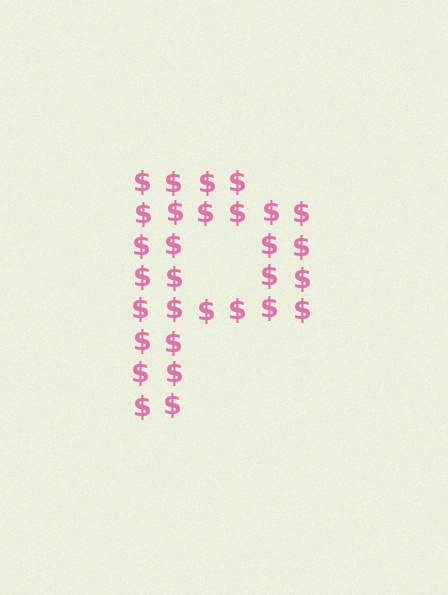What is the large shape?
The large shape is the letter P.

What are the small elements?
The small elements are dollar signs.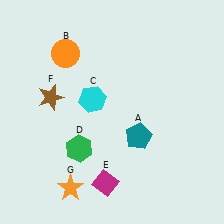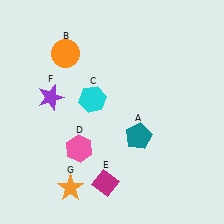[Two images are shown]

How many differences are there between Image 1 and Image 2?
There are 2 differences between the two images.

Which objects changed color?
D changed from green to pink. F changed from brown to purple.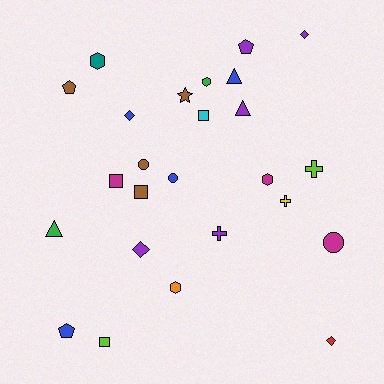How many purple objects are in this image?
There are 5 purple objects.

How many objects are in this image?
There are 25 objects.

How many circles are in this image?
There are 3 circles.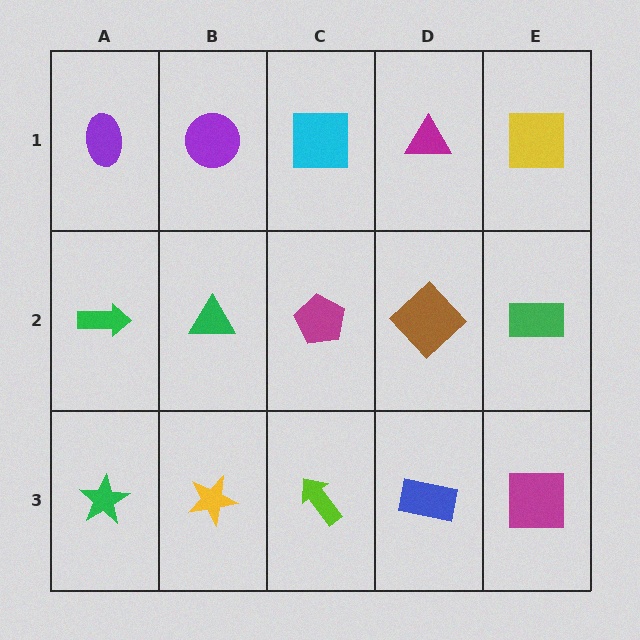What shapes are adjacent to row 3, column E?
A green rectangle (row 2, column E), a blue rectangle (row 3, column D).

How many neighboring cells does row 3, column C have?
3.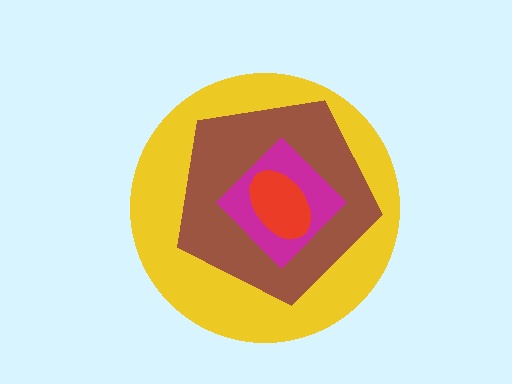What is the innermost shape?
The red ellipse.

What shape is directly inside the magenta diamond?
The red ellipse.